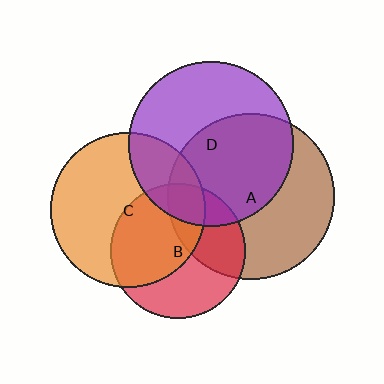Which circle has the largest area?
Circle A (brown).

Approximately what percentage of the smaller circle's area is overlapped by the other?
Approximately 25%.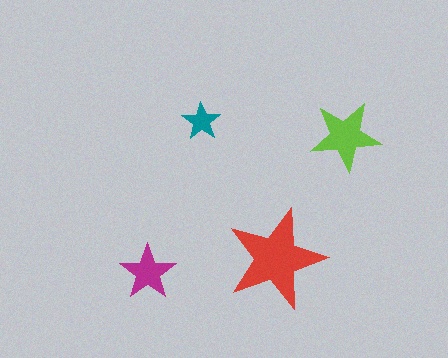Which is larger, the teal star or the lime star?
The lime one.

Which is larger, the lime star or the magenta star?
The lime one.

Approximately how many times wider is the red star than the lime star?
About 1.5 times wider.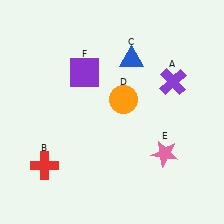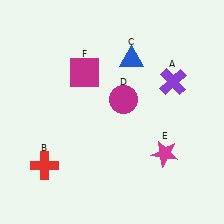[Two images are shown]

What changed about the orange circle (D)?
In Image 1, D is orange. In Image 2, it changed to magenta.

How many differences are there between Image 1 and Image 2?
There are 3 differences between the two images.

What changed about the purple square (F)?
In Image 1, F is purple. In Image 2, it changed to magenta.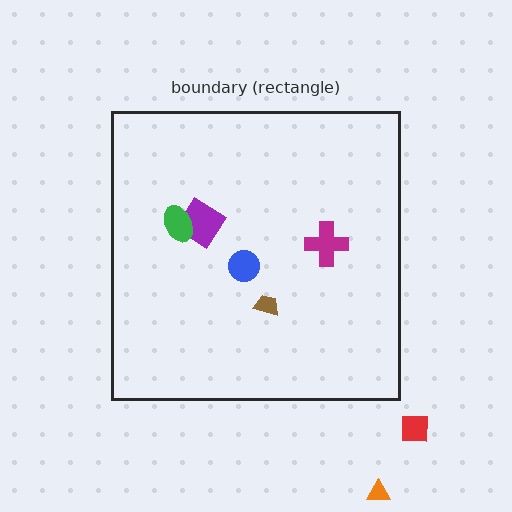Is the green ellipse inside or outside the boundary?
Inside.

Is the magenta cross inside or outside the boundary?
Inside.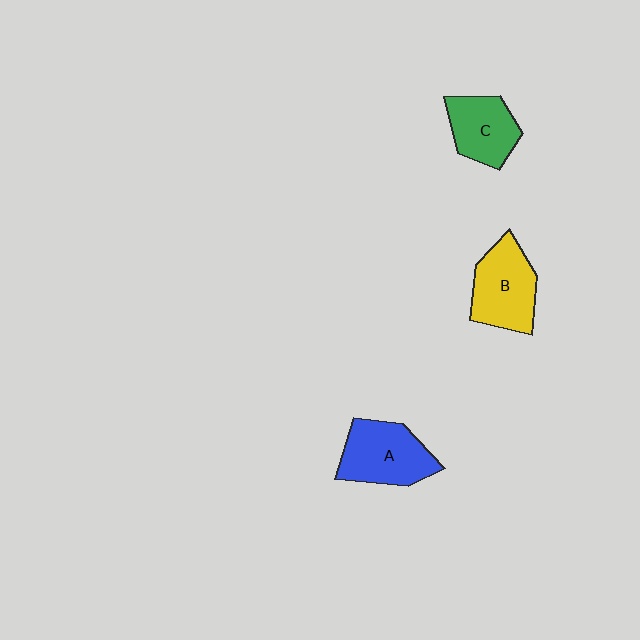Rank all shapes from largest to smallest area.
From largest to smallest: A (blue), B (yellow), C (green).